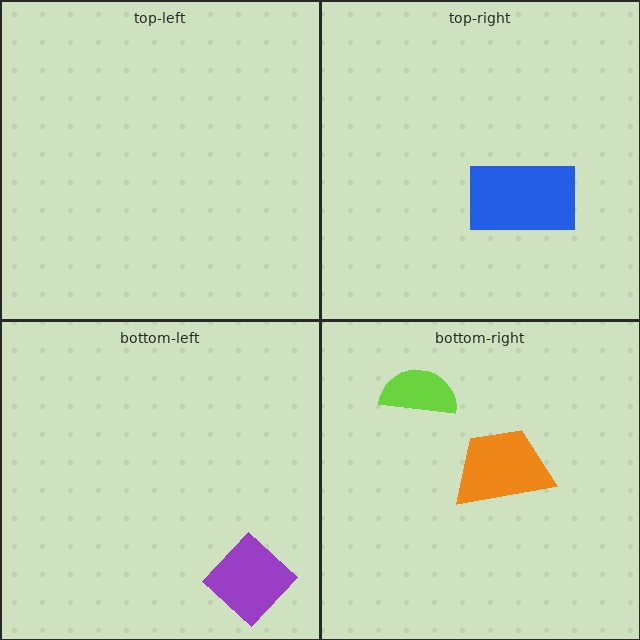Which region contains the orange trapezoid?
The bottom-right region.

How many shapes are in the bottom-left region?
1.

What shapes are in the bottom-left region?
The purple diamond.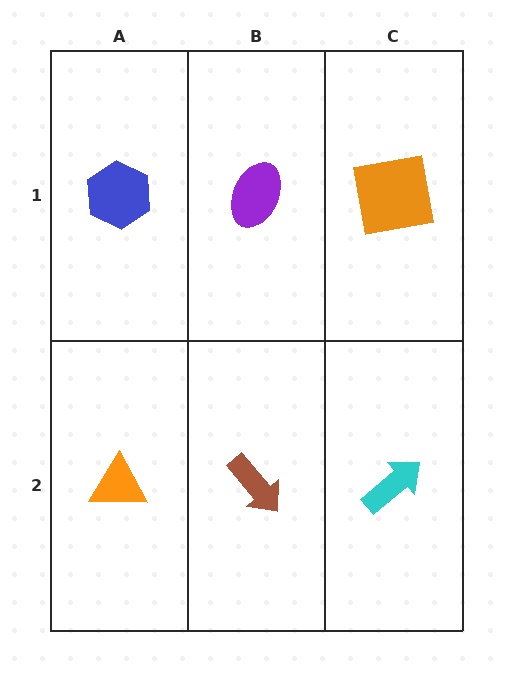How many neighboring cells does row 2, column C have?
2.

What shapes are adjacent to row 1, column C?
A cyan arrow (row 2, column C), a purple ellipse (row 1, column B).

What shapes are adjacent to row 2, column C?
An orange square (row 1, column C), a brown arrow (row 2, column B).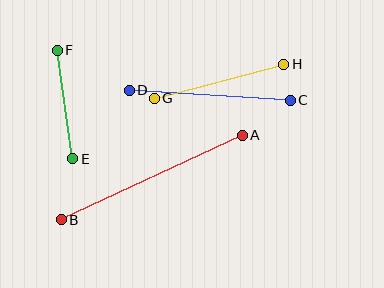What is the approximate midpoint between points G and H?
The midpoint is at approximately (219, 81) pixels.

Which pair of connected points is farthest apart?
Points A and B are farthest apart.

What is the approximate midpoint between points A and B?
The midpoint is at approximately (152, 177) pixels.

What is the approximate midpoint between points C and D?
The midpoint is at approximately (210, 95) pixels.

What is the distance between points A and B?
The distance is approximately 200 pixels.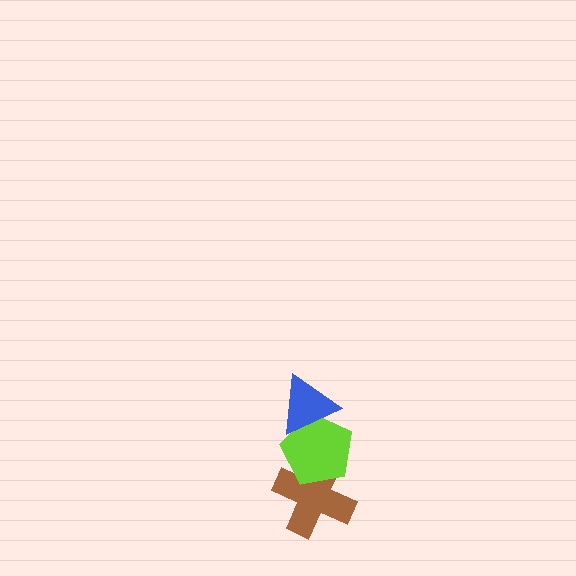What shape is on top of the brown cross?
The lime pentagon is on top of the brown cross.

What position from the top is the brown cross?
The brown cross is 3rd from the top.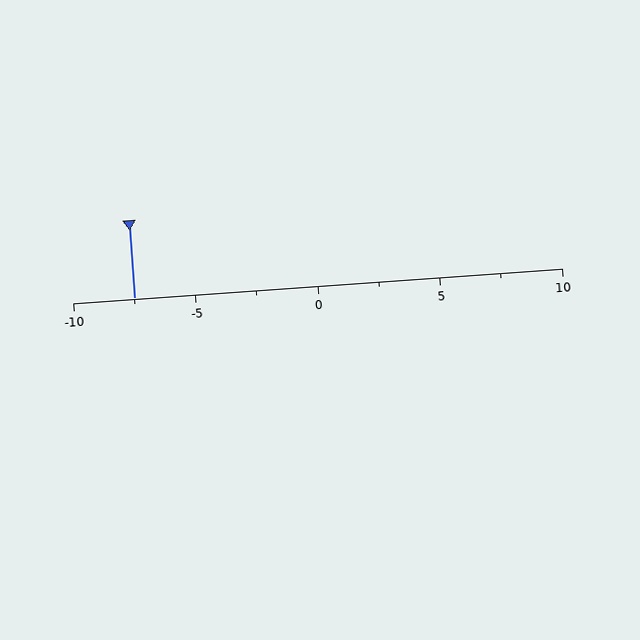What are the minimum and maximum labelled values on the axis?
The axis runs from -10 to 10.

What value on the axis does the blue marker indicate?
The marker indicates approximately -7.5.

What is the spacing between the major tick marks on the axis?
The major ticks are spaced 5 apart.